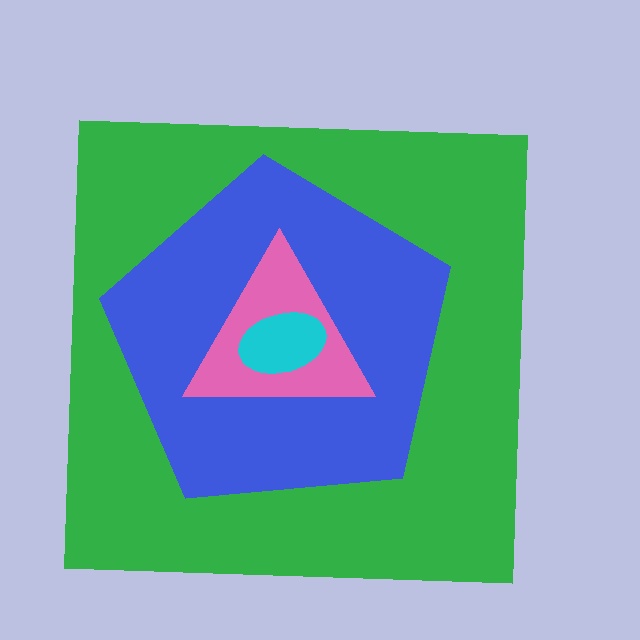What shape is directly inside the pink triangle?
The cyan ellipse.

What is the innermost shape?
The cyan ellipse.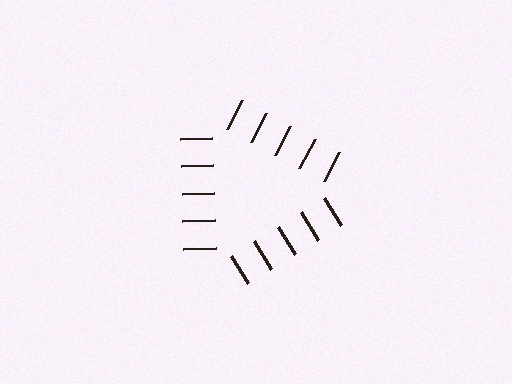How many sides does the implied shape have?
3 sides — the line-ends trace a triangle.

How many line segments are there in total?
15 — 5 along each of the 3 edges.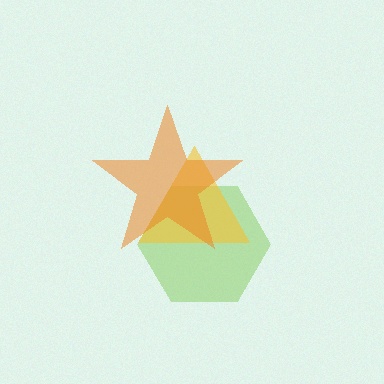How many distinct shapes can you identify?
There are 3 distinct shapes: a lime hexagon, a yellow triangle, an orange star.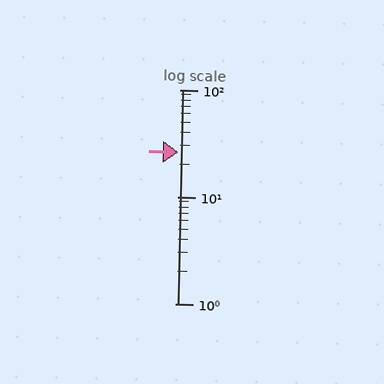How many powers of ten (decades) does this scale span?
The scale spans 2 decades, from 1 to 100.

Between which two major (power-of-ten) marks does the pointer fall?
The pointer is between 10 and 100.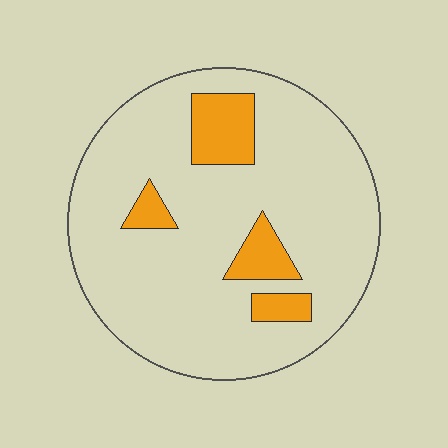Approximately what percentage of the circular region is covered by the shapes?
Approximately 15%.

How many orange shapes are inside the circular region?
4.